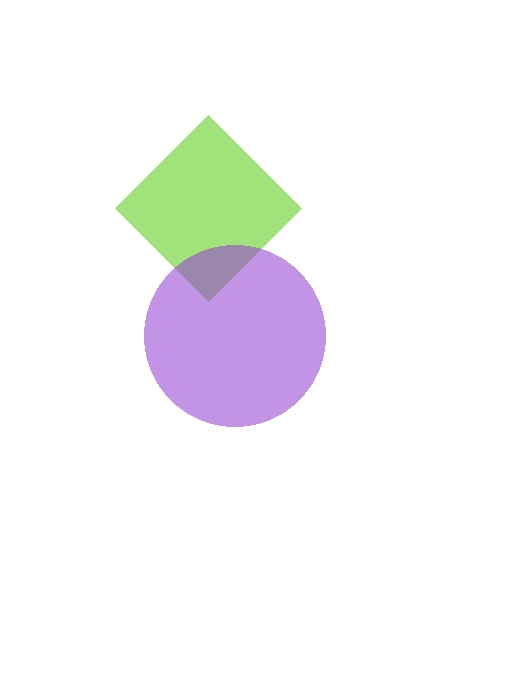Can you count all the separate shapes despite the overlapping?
Yes, there are 2 separate shapes.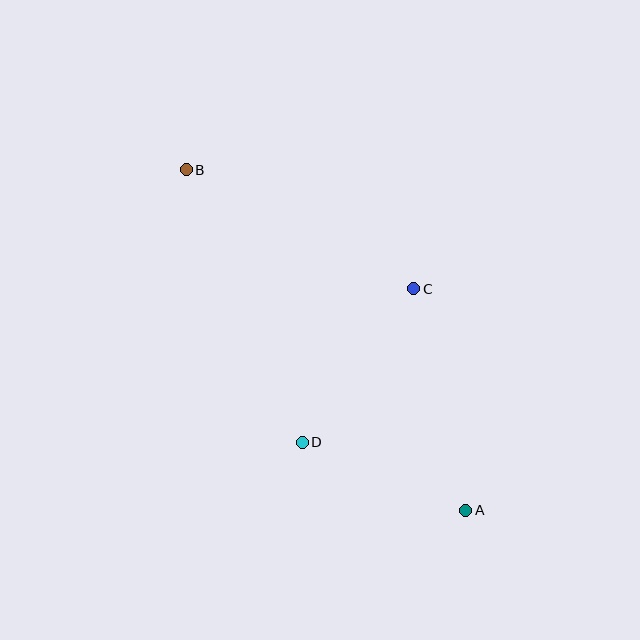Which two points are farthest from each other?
Points A and B are farthest from each other.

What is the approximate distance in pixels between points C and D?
The distance between C and D is approximately 189 pixels.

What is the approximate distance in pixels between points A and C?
The distance between A and C is approximately 227 pixels.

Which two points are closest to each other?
Points A and D are closest to each other.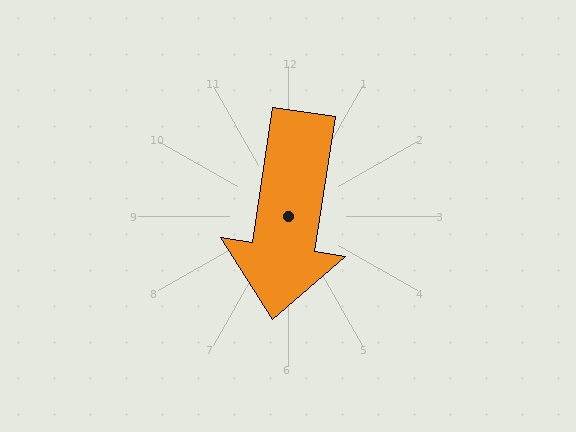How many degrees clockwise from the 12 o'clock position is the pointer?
Approximately 189 degrees.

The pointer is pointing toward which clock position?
Roughly 6 o'clock.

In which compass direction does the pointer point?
South.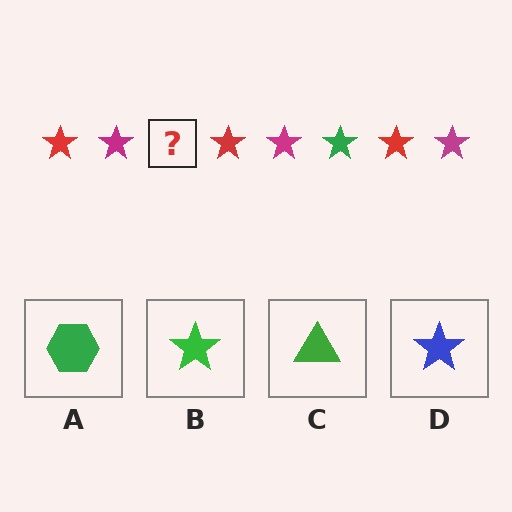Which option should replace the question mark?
Option B.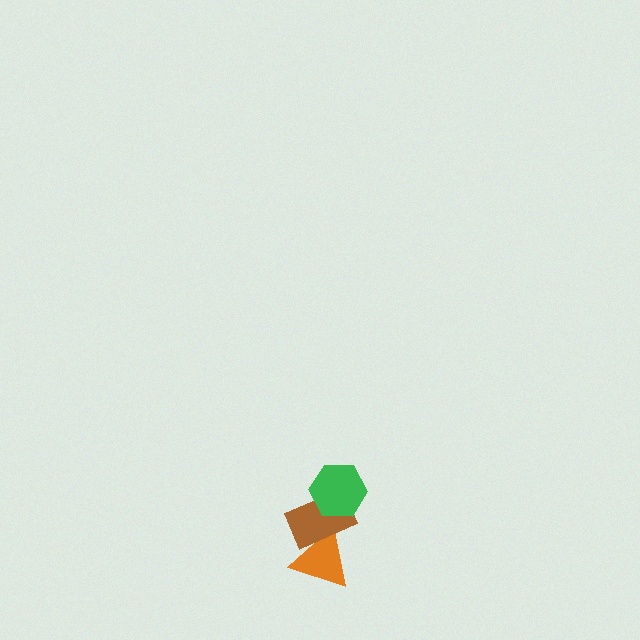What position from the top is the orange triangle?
The orange triangle is 3rd from the top.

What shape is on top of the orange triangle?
The brown rectangle is on top of the orange triangle.